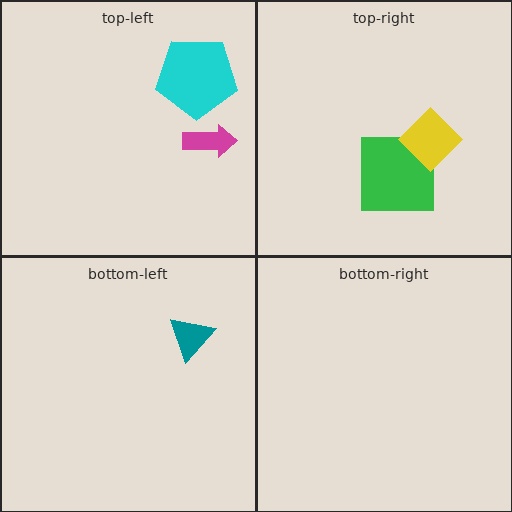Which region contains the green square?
The top-right region.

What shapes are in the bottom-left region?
The teal triangle.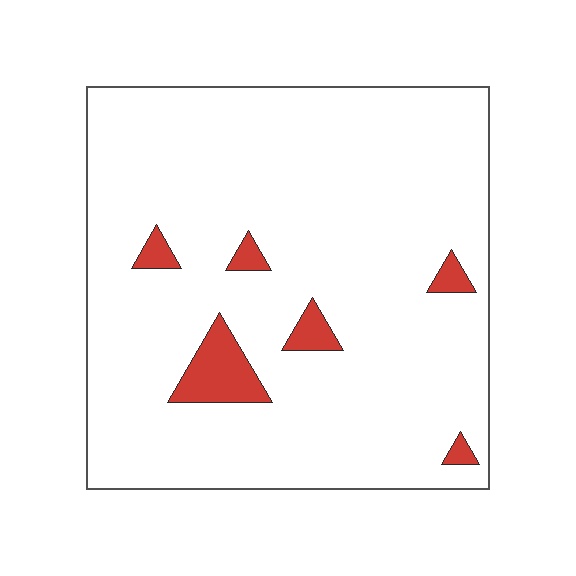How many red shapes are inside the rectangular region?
6.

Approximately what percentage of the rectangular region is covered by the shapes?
Approximately 5%.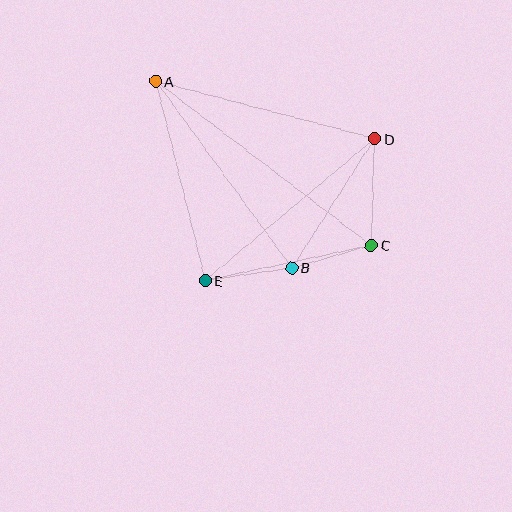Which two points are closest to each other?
Points B and C are closest to each other.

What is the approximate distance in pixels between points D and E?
The distance between D and E is approximately 221 pixels.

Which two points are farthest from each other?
Points A and C are farthest from each other.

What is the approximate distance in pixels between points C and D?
The distance between C and D is approximately 107 pixels.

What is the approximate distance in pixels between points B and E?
The distance between B and E is approximately 88 pixels.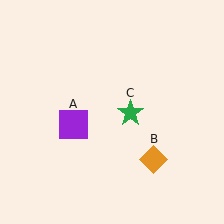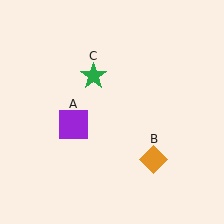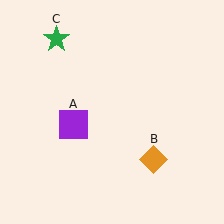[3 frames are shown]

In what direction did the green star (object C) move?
The green star (object C) moved up and to the left.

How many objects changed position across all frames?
1 object changed position: green star (object C).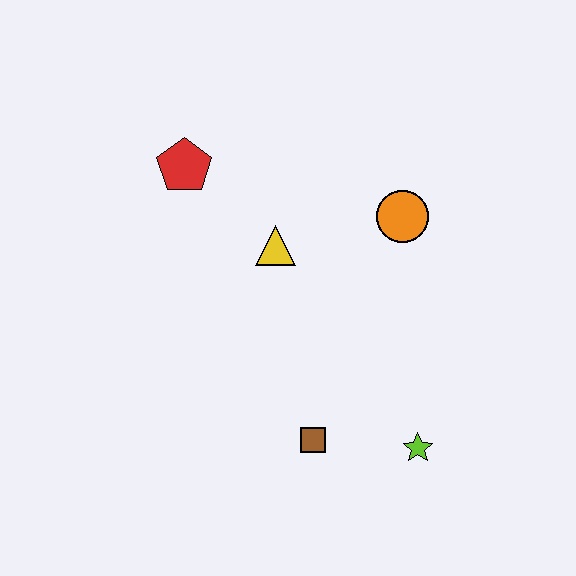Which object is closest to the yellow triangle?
The red pentagon is closest to the yellow triangle.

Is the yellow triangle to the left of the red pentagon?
No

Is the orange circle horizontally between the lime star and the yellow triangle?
Yes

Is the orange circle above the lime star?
Yes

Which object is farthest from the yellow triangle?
The lime star is farthest from the yellow triangle.